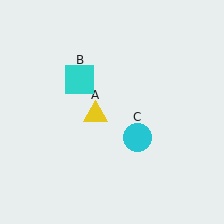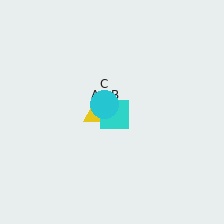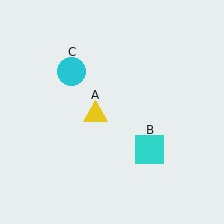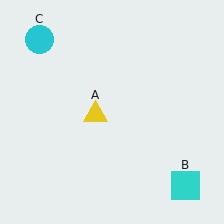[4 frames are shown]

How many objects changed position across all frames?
2 objects changed position: cyan square (object B), cyan circle (object C).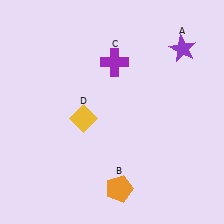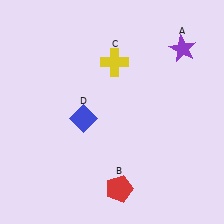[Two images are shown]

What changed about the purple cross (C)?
In Image 1, C is purple. In Image 2, it changed to yellow.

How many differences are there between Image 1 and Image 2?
There are 3 differences between the two images.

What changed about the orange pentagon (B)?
In Image 1, B is orange. In Image 2, it changed to red.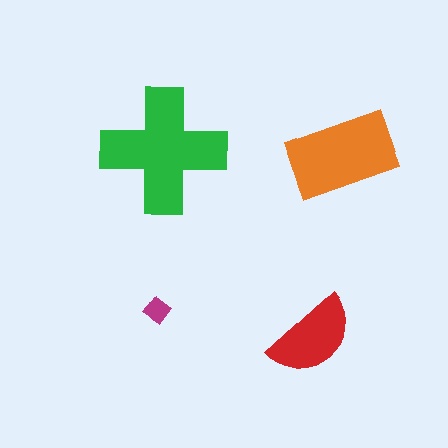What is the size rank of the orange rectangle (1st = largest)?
2nd.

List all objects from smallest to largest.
The magenta diamond, the red semicircle, the orange rectangle, the green cross.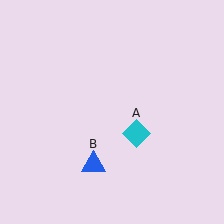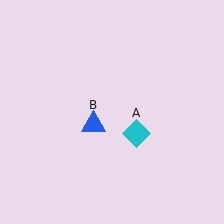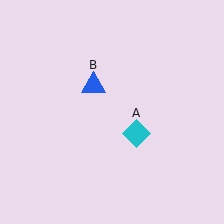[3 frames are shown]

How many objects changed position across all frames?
1 object changed position: blue triangle (object B).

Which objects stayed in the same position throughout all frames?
Cyan diamond (object A) remained stationary.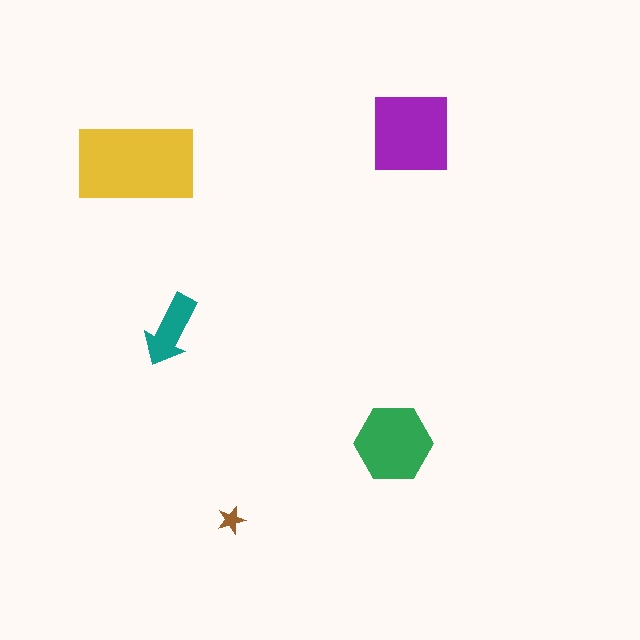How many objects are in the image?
There are 5 objects in the image.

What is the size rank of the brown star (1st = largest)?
5th.